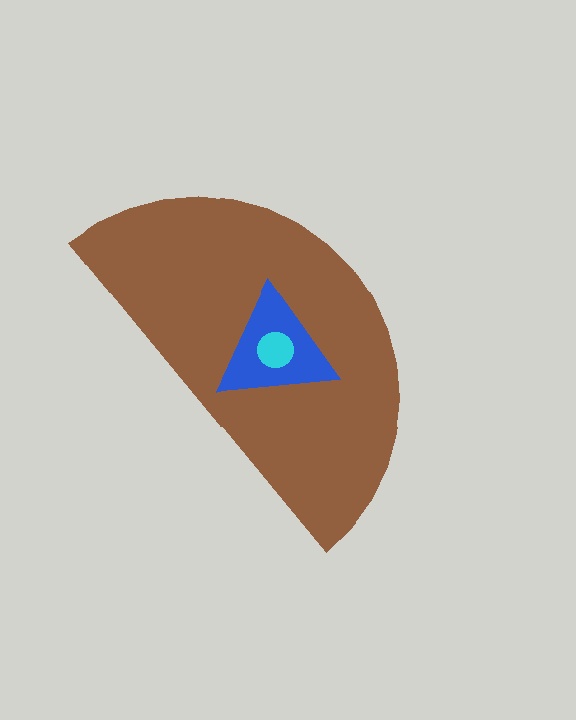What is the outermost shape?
The brown semicircle.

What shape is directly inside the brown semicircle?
The blue triangle.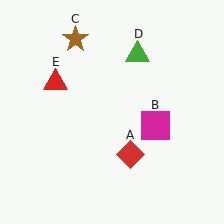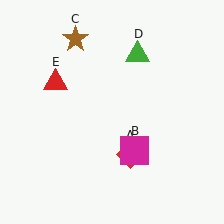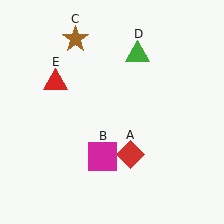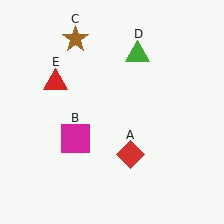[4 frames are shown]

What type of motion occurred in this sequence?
The magenta square (object B) rotated clockwise around the center of the scene.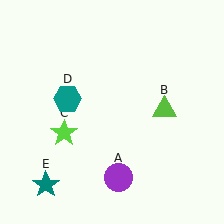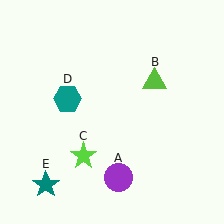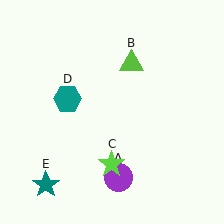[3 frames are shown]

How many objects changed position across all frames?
2 objects changed position: lime triangle (object B), lime star (object C).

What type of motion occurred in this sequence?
The lime triangle (object B), lime star (object C) rotated counterclockwise around the center of the scene.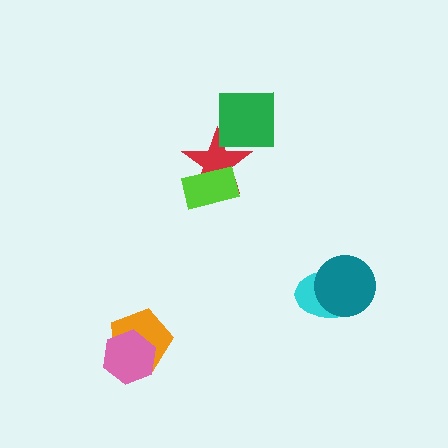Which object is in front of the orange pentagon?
The pink hexagon is in front of the orange pentagon.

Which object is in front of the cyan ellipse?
The teal circle is in front of the cyan ellipse.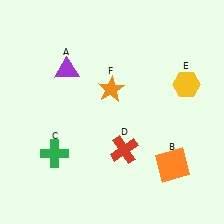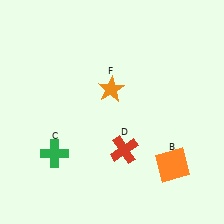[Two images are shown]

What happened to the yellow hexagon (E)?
The yellow hexagon (E) was removed in Image 2. It was in the top-right area of Image 1.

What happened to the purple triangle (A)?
The purple triangle (A) was removed in Image 2. It was in the top-left area of Image 1.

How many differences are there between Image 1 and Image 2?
There are 2 differences between the two images.